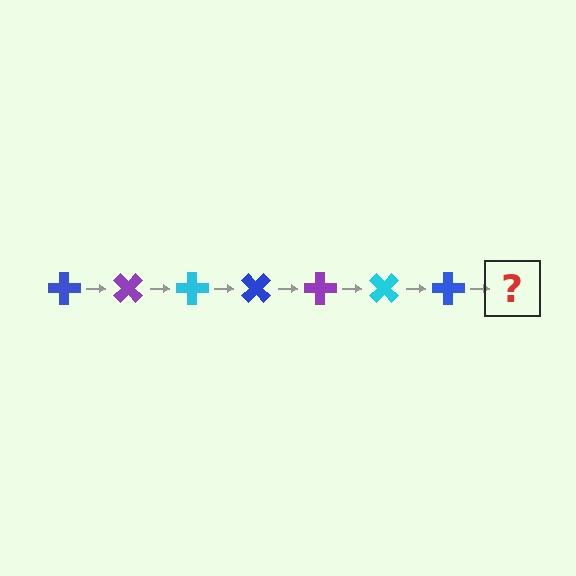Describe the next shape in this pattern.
It should be a purple cross, rotated 315 degrees from the start.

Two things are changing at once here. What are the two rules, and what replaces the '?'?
The two rules are that it rotates 45 degrees each step and the color cycles through blue, purple, and cyan. The '?' should be a purple cross, rotated 315 degrees from the start.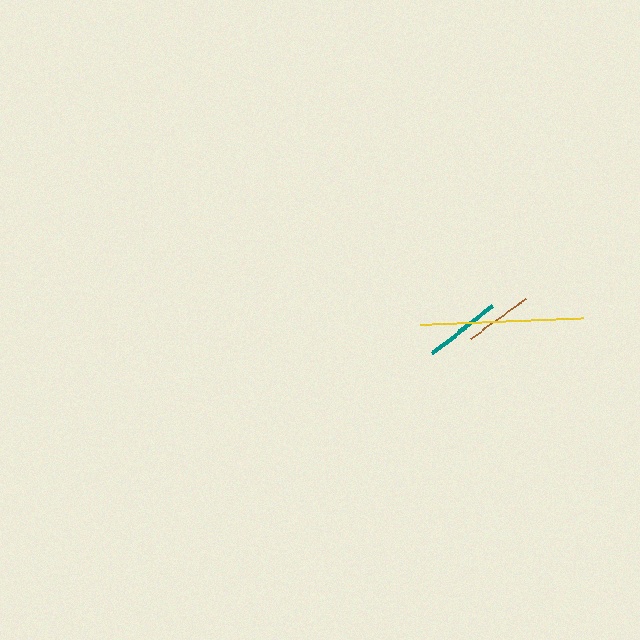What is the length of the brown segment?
The brown segment is approximately 69 pixels long.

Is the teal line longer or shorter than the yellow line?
The yellow line is longer than the teal line.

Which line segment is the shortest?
The brown line is the shortest at approximately 69 pixels.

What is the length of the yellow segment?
The yellow segment is approximately 164 pixels long.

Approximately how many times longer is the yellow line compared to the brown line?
The yellow line is approximately 2.4 times the length of the brown line.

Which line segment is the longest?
The yellow line is the longest at approximately 164 pixels.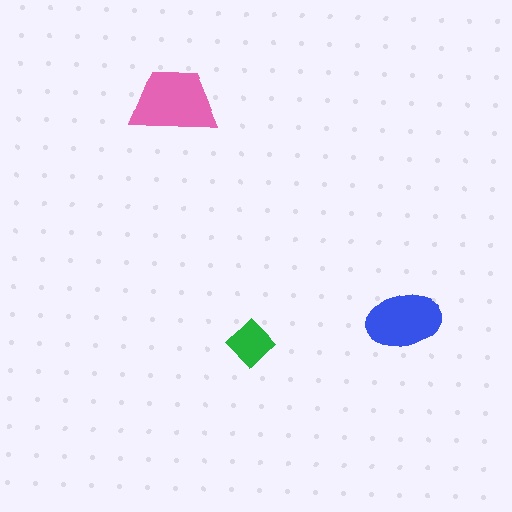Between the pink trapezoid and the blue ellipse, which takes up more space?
The pink trapezoid.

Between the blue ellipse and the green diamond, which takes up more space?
The blue ellipse.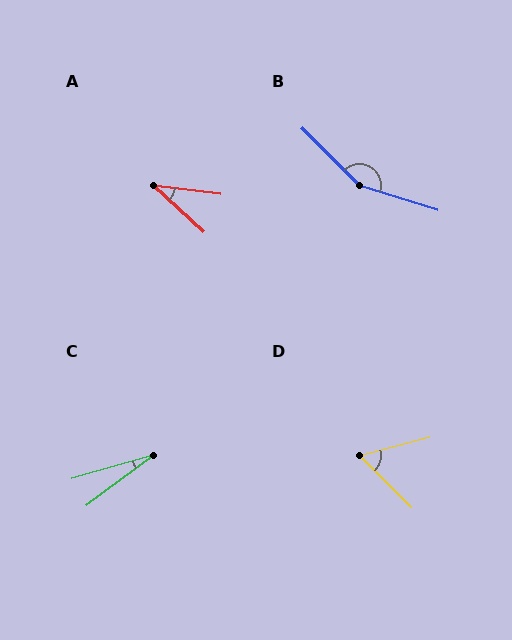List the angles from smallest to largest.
C (20°), A (36°), D (60°), B (152°).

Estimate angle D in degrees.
Approximately 60 degrees.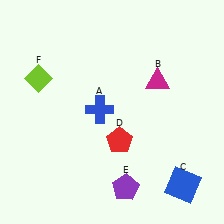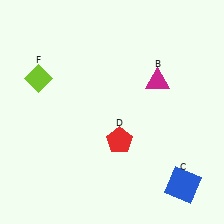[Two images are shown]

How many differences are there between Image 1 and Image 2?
There are 2 differences between the two images.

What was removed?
The blue cross (A), the purple pentagon (E) were removed in Image 2.